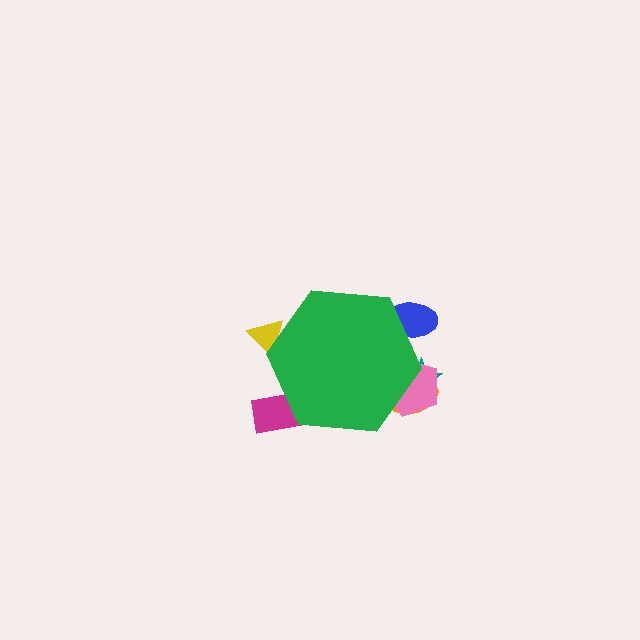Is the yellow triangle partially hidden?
Yes, the yellow triangle is partially hidden behind the green hexagon.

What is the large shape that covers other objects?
A green hexagon.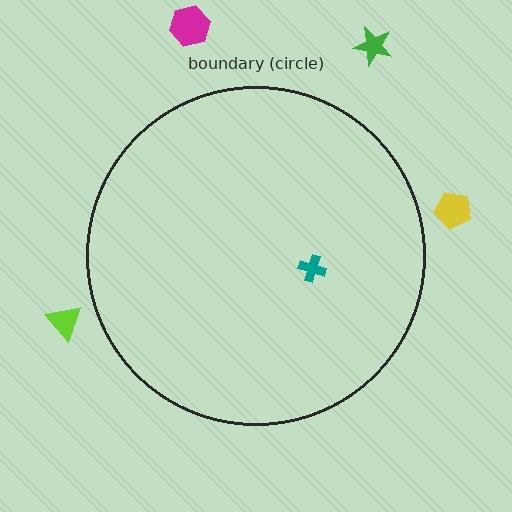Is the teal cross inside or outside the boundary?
Inside.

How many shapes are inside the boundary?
1 inside, 4 outside.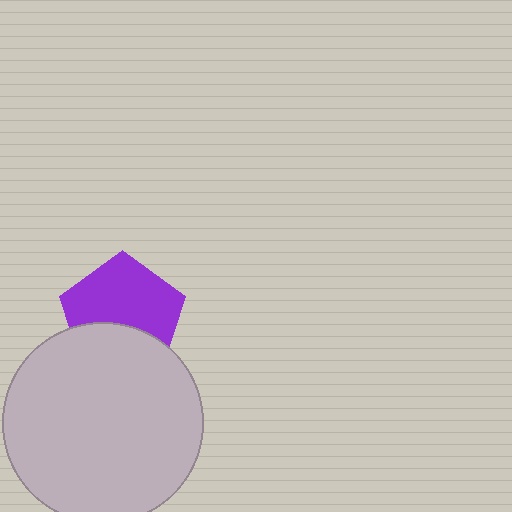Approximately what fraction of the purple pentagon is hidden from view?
Roughly 37% of the purple pentagon is hidden behind the light gray circle.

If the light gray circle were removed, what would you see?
You would see the complete purple pentagon.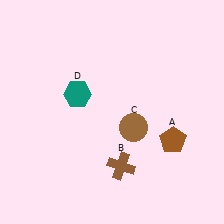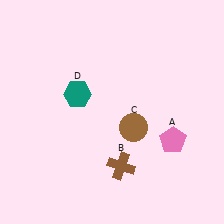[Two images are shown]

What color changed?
The pentagon (A) changed from brown in Image 1 to pink in Image 2.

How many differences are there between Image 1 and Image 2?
There is 1 difference between the two images.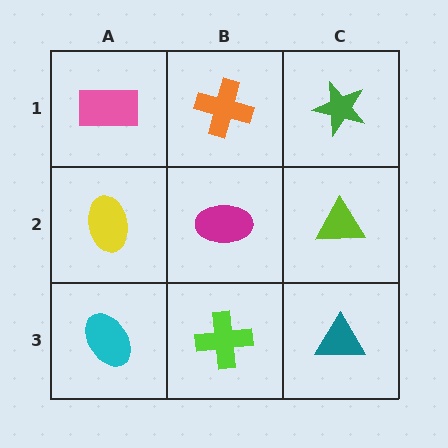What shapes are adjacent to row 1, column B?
A magenta ellipse (row 2, column B), a pink rectangle (row 1, column A), a green star (row 1, column C).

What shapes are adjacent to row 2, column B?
An orange cross (row 1, column B), a lime cross (row 3, column B), a yellow ellipse (row 2, column A), a lime triangle (row 2, column C).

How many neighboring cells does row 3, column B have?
3.